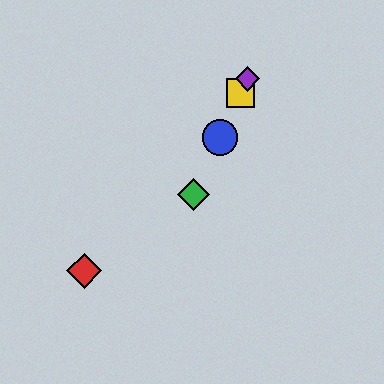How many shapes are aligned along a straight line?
4 shapes (the blue circle, the green diamond, the yellow square, the purple diamond) are aligned along a straight line.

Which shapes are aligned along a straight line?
The blue circle, the green diamond, the yellow square, the purple diamond are aligned along a straight line.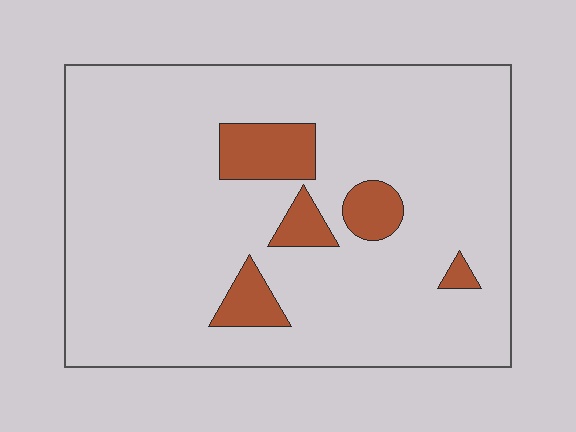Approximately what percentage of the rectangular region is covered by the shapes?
Approximately 10%.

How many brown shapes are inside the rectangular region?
5.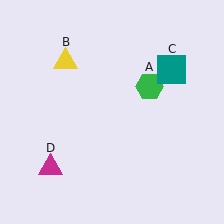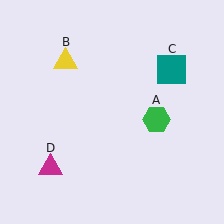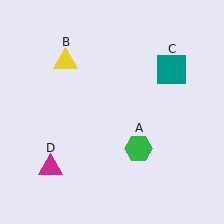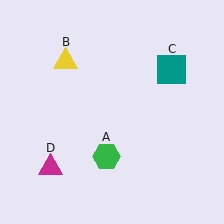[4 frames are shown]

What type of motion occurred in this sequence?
The green hexagon (object A) rotated clockwise around the center of the scene.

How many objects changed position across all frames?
1 object changed position: green hexagon (object A).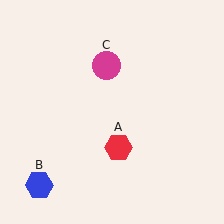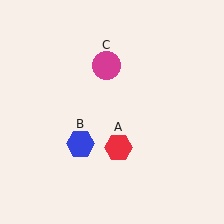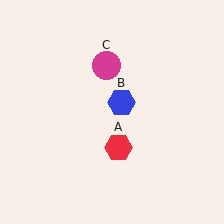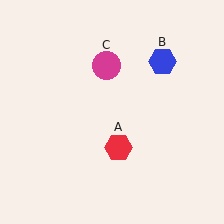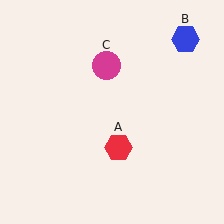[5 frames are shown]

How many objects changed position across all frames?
1 object changed position: blue hexagon (object B).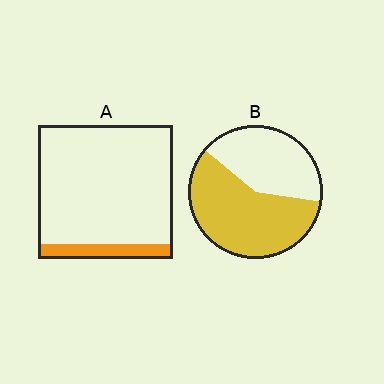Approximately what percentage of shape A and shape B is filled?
A is approximately 10% and B is approximately 60%.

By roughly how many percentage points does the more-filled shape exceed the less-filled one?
By roughly 50 percentage points (B over A).